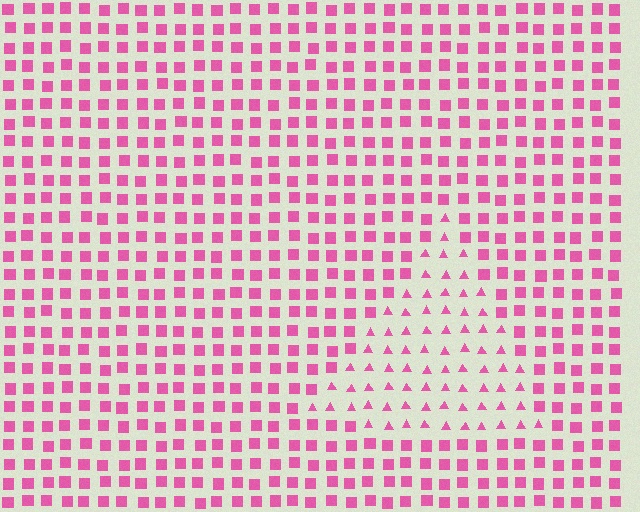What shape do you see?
I see a triangle.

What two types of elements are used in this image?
The image uses triangles inside the triangle region and squares outside it.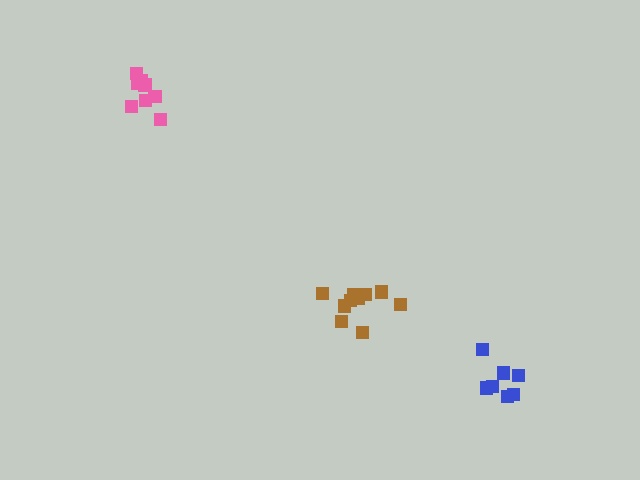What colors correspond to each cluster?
The clusters are colored: blue, pink, brown.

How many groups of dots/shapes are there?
There are 3 groups.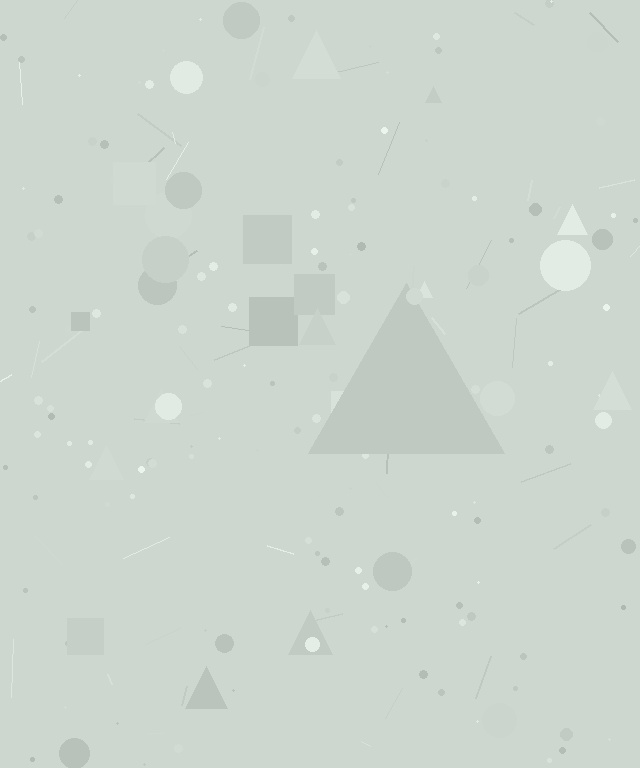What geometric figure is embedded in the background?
A triangle is embedded in the background.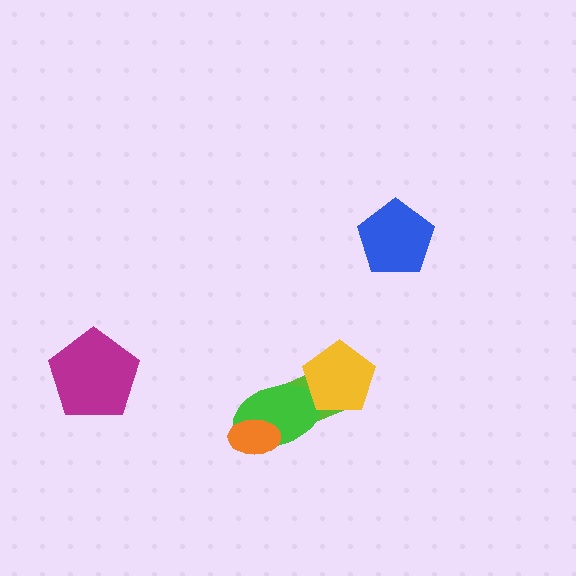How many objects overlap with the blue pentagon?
0 objects overlap with the blue pentagon.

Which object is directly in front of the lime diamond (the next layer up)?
The green ellipse is directly in front of the lime diamond.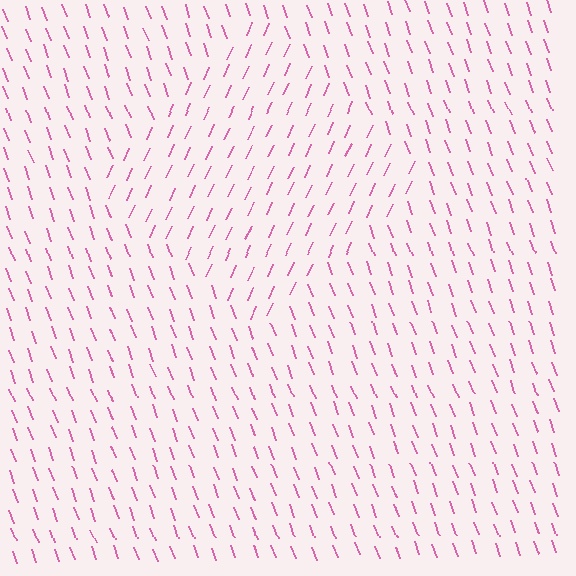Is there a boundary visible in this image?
Yes, there is a texture boundary formed by a change in line orientation.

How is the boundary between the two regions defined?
The boundary is defined purely by a change in line orientation (approximately 45 degrees difference). All lines are the same color and thickness.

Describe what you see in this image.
The image is filled with small pink line segments. A diamond region in the image has lines oriented differently from the surrounding lines, creating a visible texture boundary.